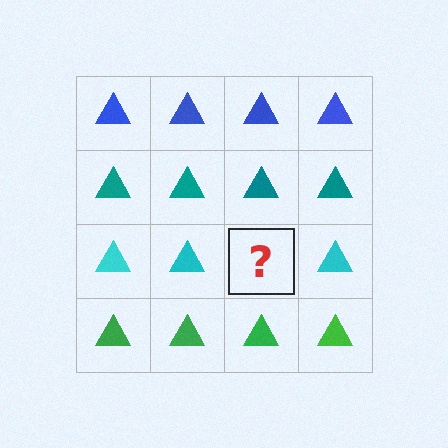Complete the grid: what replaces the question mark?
The question mark should be replaced with a cyan triangle.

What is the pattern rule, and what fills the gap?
The rule is that each row has a consistent color. The gap should be filled with a cyan triangle.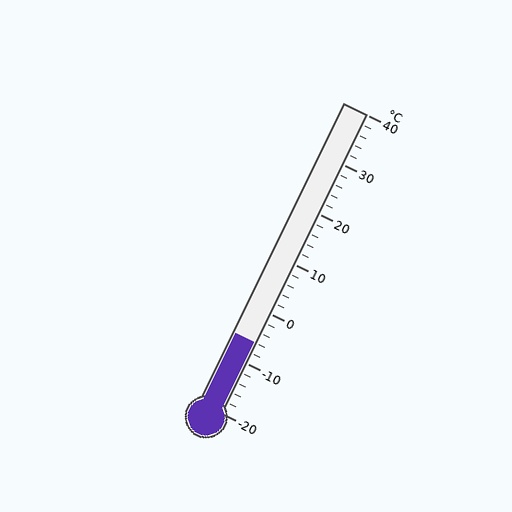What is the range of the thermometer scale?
The thermometer scale ranges from -20°C to 40°C.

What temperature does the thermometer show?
The thermometer shows approximately -6°C.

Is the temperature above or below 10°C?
The temperature is below 10°C.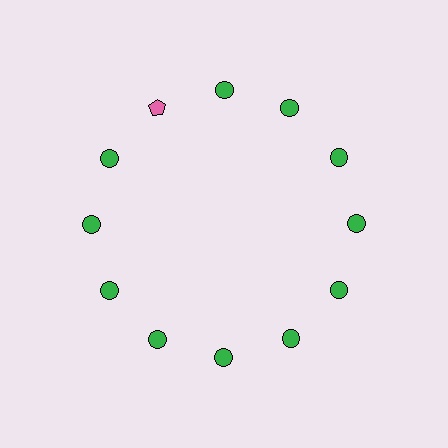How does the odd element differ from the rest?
It differs in both color (pink instead of green) and shape (pentagon instead of circle).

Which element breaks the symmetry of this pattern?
The pink pentagon at roughly the 11 o'clock position breaks the symmetry. All other shapes are green circles.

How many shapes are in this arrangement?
There are 12 shapes arranged in a ring pattern.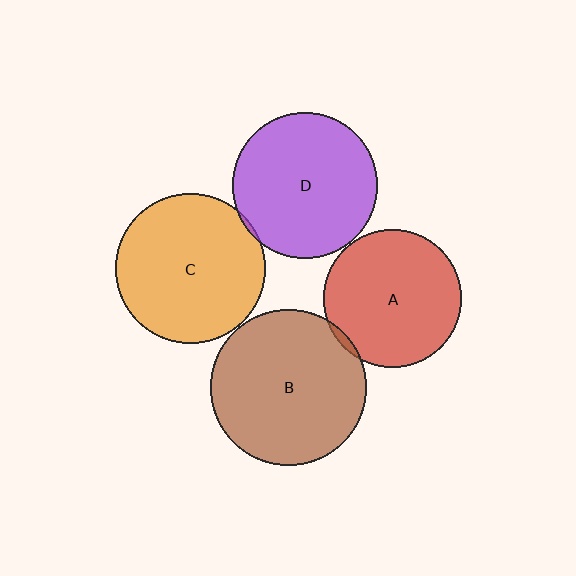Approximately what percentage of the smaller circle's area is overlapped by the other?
Approximately 5%.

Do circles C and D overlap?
Yes.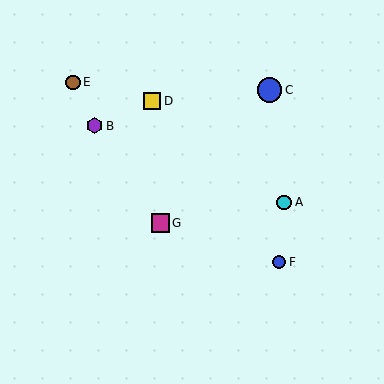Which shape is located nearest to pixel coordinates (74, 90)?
The brown circle (labeled E) at (73, 82) is nearest to that location.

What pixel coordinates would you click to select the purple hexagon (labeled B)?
Click at (95, 126) to select the purple hexagon B.